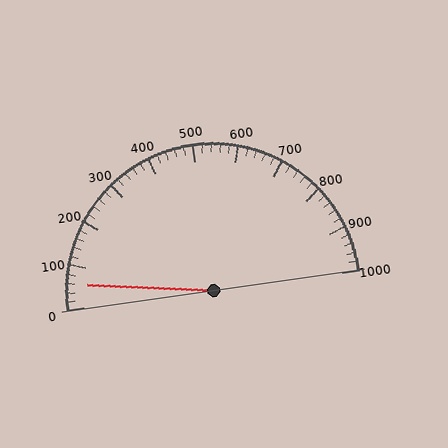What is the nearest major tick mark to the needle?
The nearest major tick mark is 100.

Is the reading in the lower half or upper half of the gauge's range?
The reading is in the lower half of the range (0 to 1000).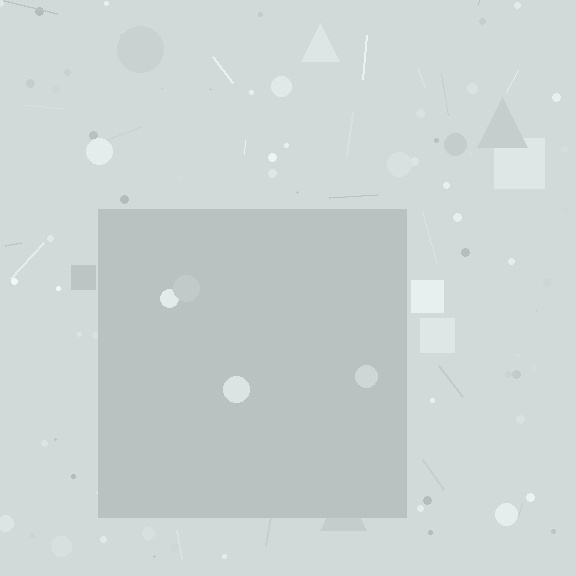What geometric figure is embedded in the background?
A square is embedded in the background.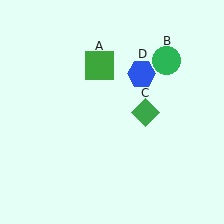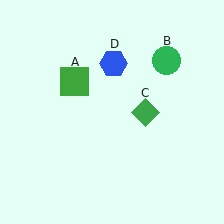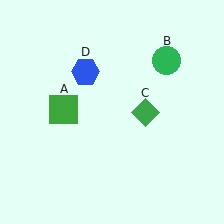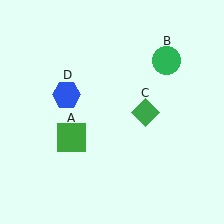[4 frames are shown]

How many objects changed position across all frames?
2 objects changed position: green square (object A), blue hexagon (object D).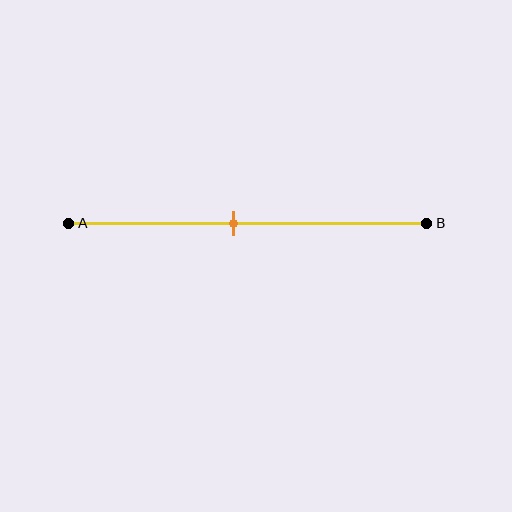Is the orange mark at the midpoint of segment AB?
No, the mark is at about 45% from A, not at the 50% midpoint.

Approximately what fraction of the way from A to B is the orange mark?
The orange mark is approximately 45% of the way from A to B.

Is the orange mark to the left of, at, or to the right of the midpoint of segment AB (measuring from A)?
The orange mark is to the left of the midpoint of segment AB.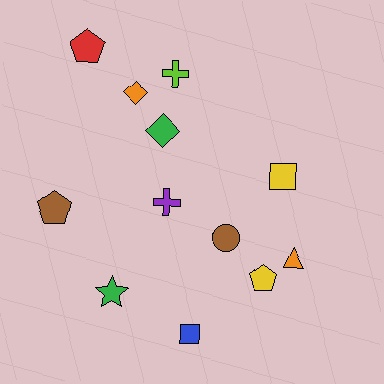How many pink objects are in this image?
There are no pink objects.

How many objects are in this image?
There are 12 objects.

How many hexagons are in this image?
There are no hexagons.